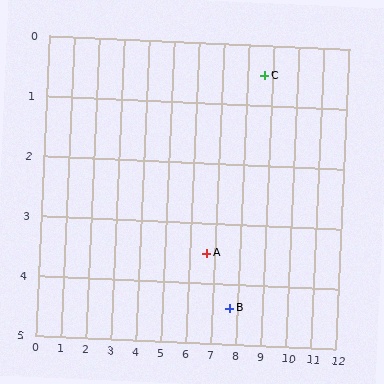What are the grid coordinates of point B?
Point B is at approximately (7.7, 4.4).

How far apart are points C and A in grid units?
Points C and A are about 3.6 grid units apart.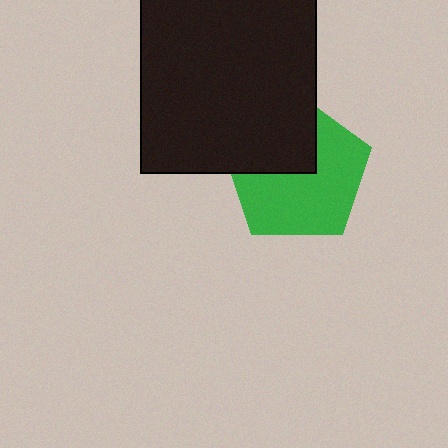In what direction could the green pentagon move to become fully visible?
The green pentagon could move toward the lower-right. That would shift it out from behind the black square entirely.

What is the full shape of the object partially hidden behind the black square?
The partially hidden object is a green pentagon.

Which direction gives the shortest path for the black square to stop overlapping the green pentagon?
Moving toward the upper-left gives the shortest separation.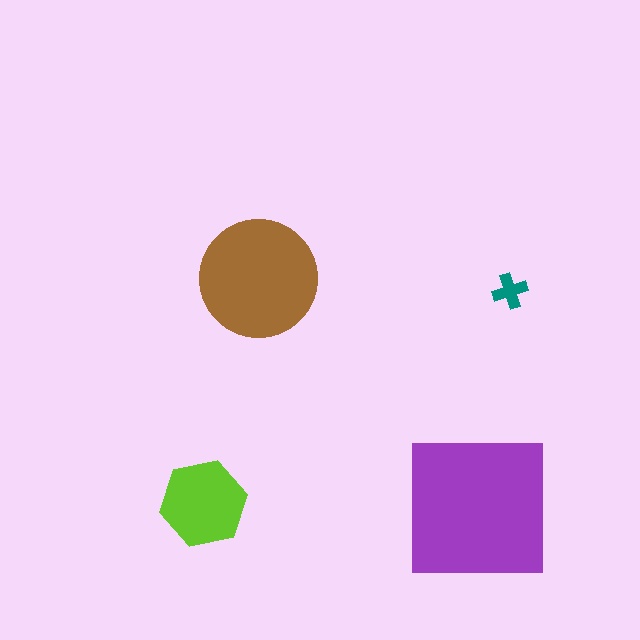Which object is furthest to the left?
The lime hexagon is leftmost.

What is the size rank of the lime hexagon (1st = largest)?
3rd.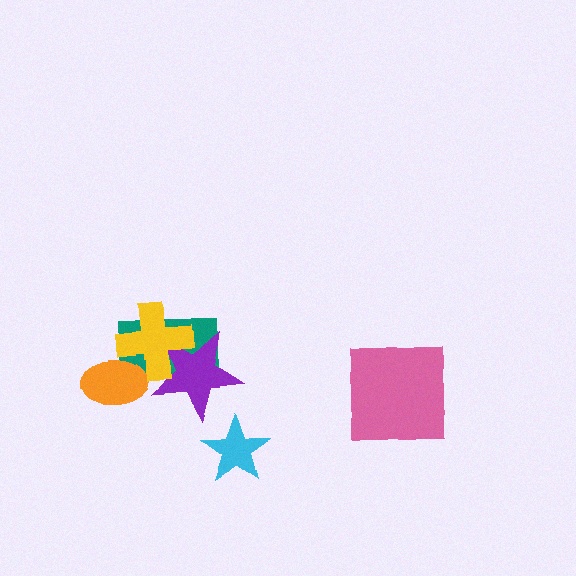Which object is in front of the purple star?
The yellow cross is in front of the purple star.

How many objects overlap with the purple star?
2 objects overlap with the purple star.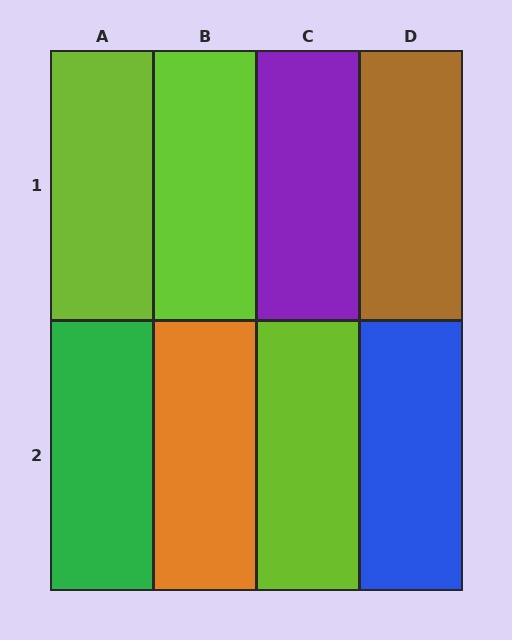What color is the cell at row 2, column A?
Green.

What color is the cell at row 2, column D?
Blue.